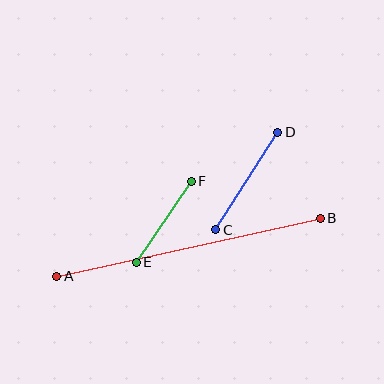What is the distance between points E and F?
The distance is approximately 98 pixels.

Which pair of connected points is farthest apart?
Points A and B are farthest apart.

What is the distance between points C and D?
The distance is approximately 116 pixels.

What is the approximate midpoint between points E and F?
The midpoint is at approximately (164, 222) pixels.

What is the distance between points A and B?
The distance is approximately 270 pixels.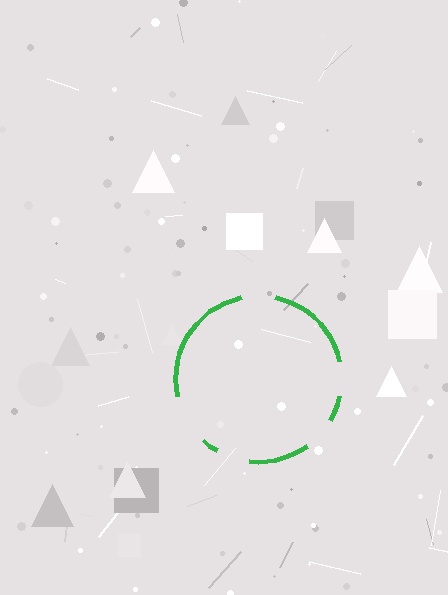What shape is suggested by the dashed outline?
The dashed outline suggests a circle.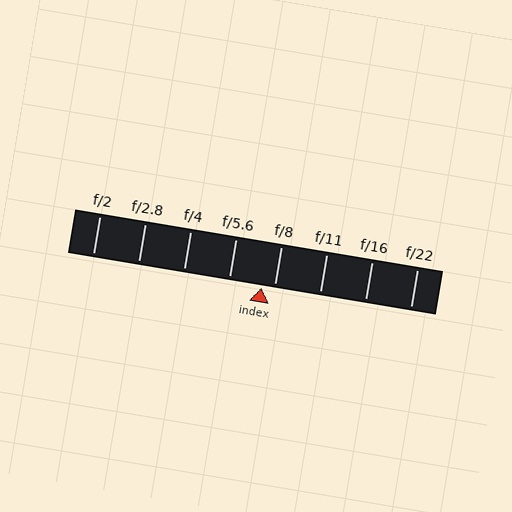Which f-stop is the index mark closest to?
The index mark is closest to f/8.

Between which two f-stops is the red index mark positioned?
The index mark is between f/5.6 and f/8.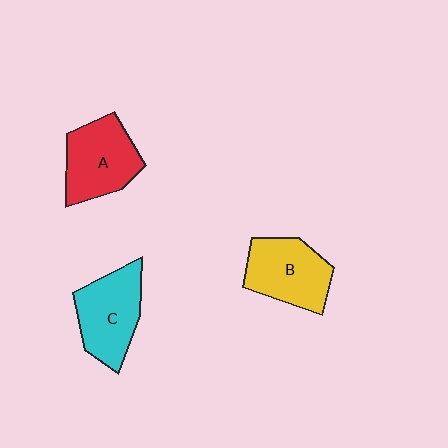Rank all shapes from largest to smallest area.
From largest to smallest: C (cyan), A (red), B (yellow).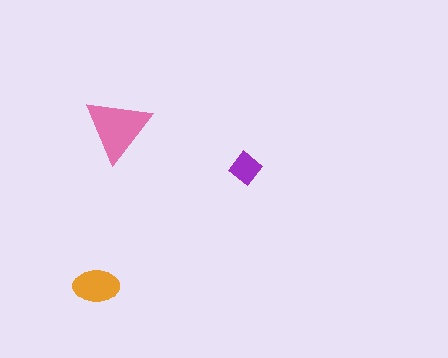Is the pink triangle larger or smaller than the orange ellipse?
Larger.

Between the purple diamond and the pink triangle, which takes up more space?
The pink triangle.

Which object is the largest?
The pink triangle.